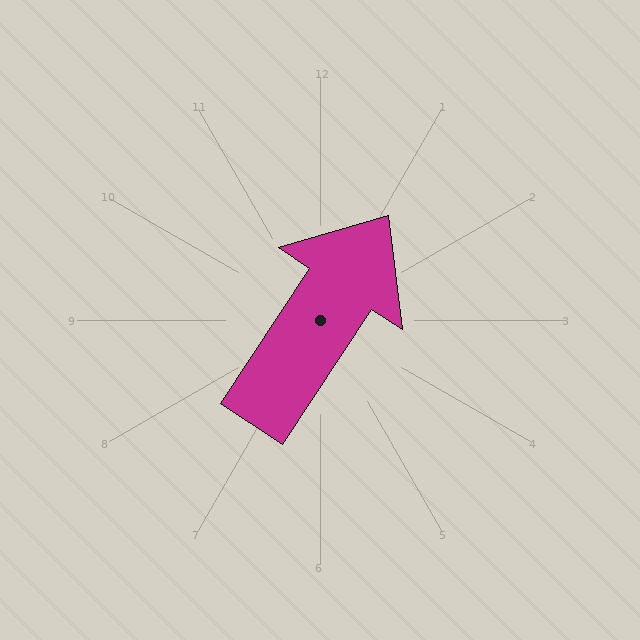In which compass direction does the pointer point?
Northeast.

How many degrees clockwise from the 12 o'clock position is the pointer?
Approximately 33 degrees.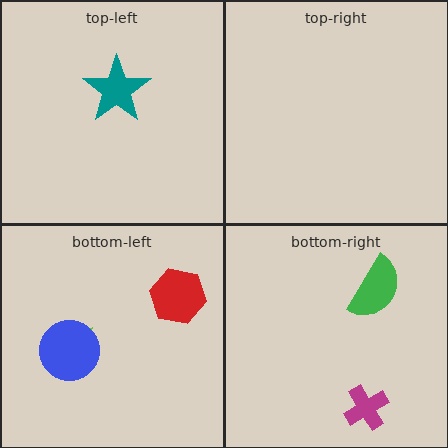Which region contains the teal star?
The top-left region.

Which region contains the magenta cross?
The bottom-right region.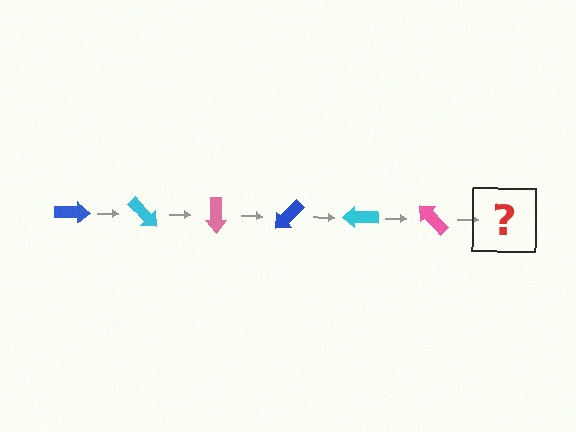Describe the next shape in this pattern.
It should be a blue arrow, rotated 270 degrees from the start.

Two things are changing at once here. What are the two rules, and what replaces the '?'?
The two rules are that it rotates 45 degrees each step and the color cycles through blue, cyan, and pink. The '?' should be a blue arrow, rotated 270 degrees from the start.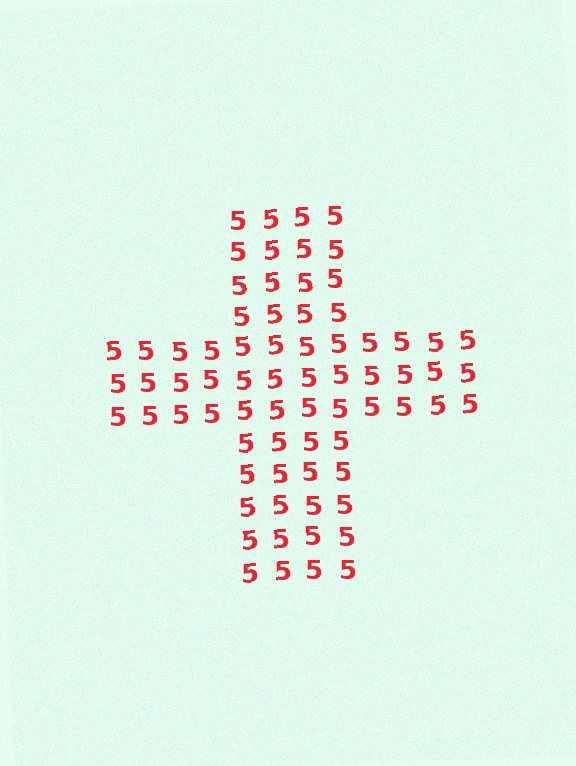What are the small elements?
The small elements are digit 5's.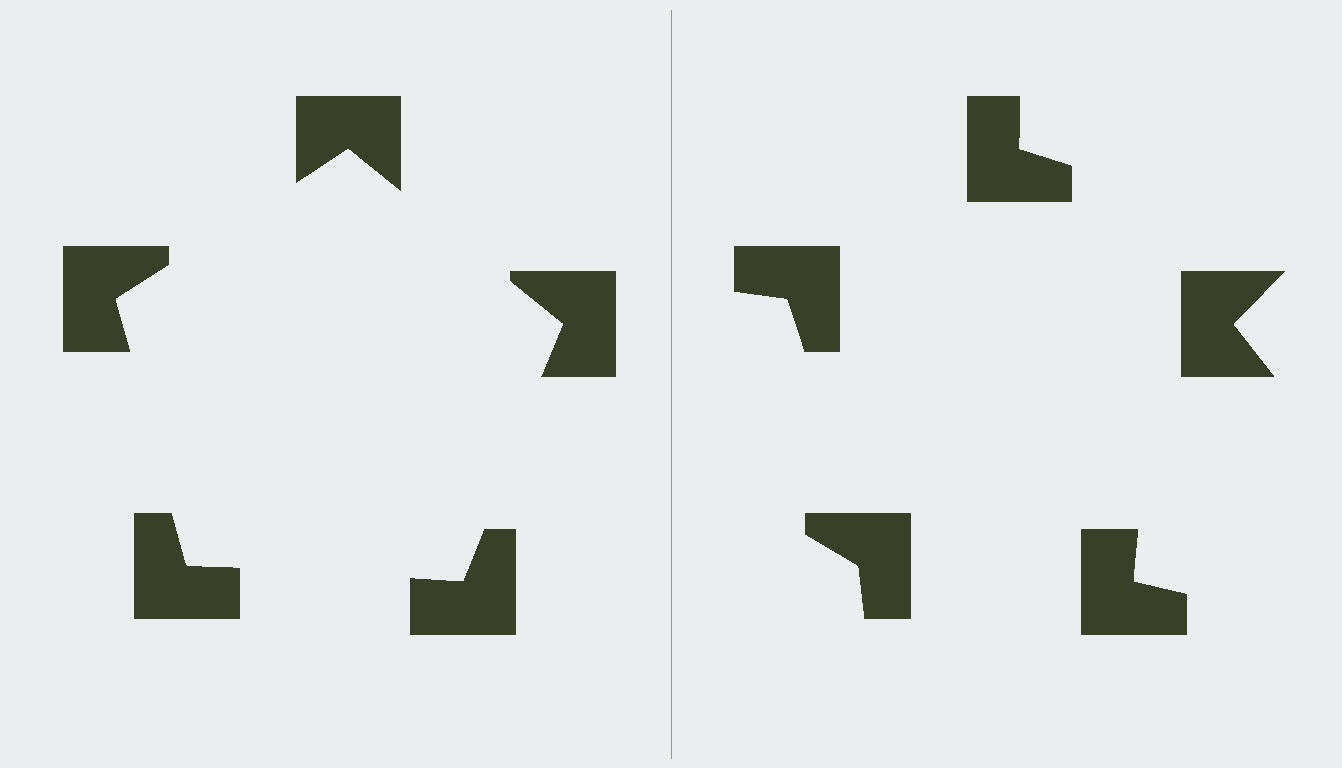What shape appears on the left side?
An illusory pentagon.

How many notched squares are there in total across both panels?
10 — 5 on each side.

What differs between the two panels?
The notched squares are positioned identically on both sides; only the wedge orientations differ. On the left they align to a pentagon; on the right they are misaligned.